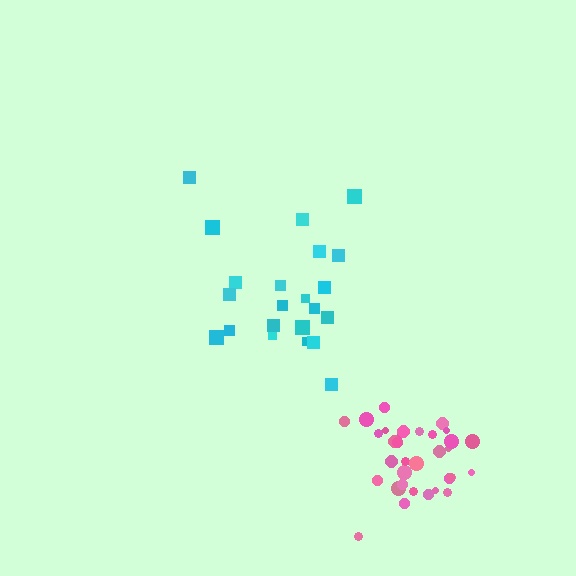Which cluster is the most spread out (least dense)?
Cyan.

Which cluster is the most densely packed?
Pink.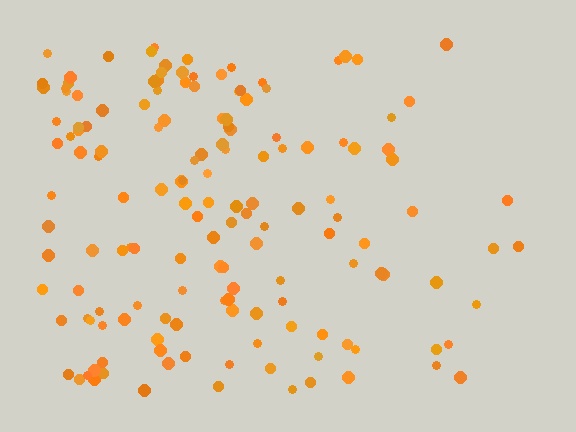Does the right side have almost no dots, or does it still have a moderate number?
Still a moderate number, just noticeably fewer than the left.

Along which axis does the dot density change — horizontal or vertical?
Horizontal.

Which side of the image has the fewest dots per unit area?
The right.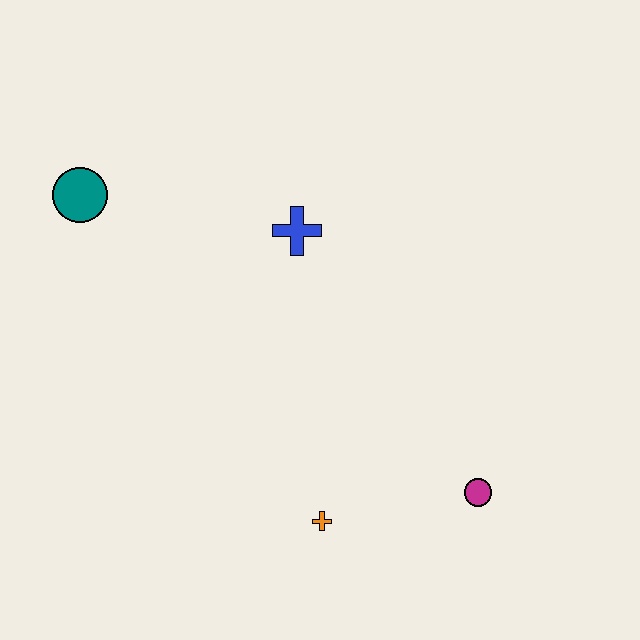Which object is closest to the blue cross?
The teal circle is closest to the blue cross.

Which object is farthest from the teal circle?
The magenta circle is farthest from the teal circle.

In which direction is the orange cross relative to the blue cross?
The orange cross is below the blue cross.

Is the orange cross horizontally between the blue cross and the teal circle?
No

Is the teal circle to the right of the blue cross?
No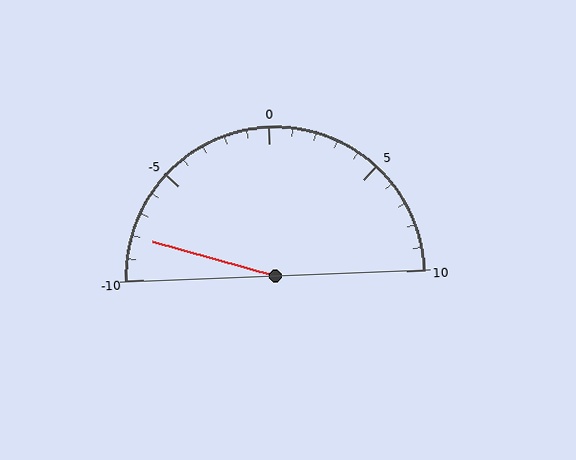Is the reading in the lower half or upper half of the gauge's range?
The reading is in the lower half of the range (-10 to 10).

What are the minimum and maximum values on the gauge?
The gauge ranges from -10 to 10.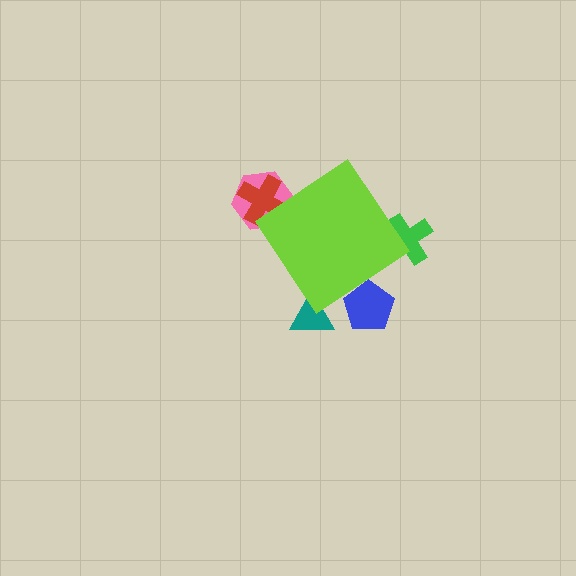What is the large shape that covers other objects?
A lime diamond.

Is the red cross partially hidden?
Yes, the red cross is partially hidden behind the lime diamond.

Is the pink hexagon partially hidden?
Yes, the pink hexagon is partially hidden behind the lime diamond.